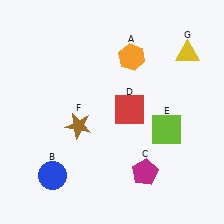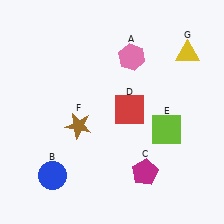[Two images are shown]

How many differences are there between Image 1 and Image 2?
There is 1 difference between the two images.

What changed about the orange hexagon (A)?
In Image 1, A is orange. In Image 2, it changed to pink.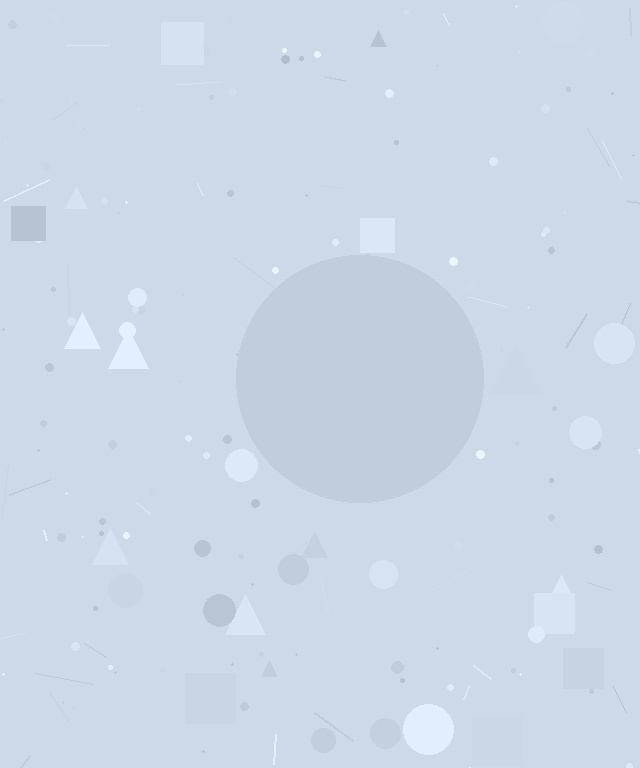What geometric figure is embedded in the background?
A circle is embedded in the background.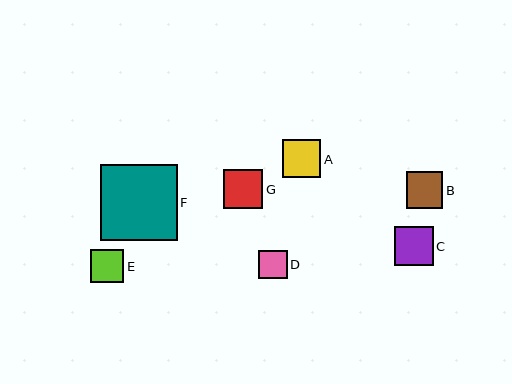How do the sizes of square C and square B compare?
Square C and square B are approximately the same size.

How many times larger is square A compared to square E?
Square A is approximately 1.1 times the size of square E.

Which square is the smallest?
Square D is the smallest with a size of approximately 29 pixels.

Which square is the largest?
Square F is the largest with a size of approximately 77 pixels.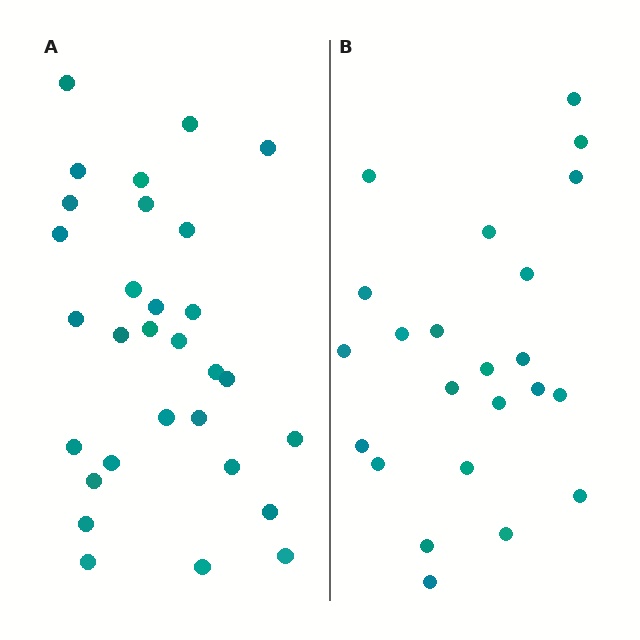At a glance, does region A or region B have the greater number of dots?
Region A (the left region) has more dots.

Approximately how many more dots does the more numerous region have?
Region A has roughly 8 or so more dots than region B.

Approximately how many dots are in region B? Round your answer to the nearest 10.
About 20 dots. (The exact count is 23, which rounds to 20.)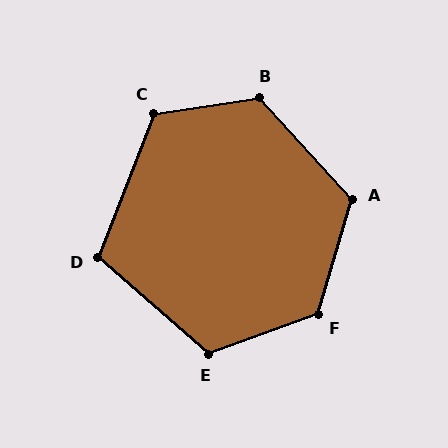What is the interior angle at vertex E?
Approximately 119 degrees (obtuse).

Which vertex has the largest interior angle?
F, at approximately 126 degrees.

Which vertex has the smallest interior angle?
D, at approximately 110 degrees.